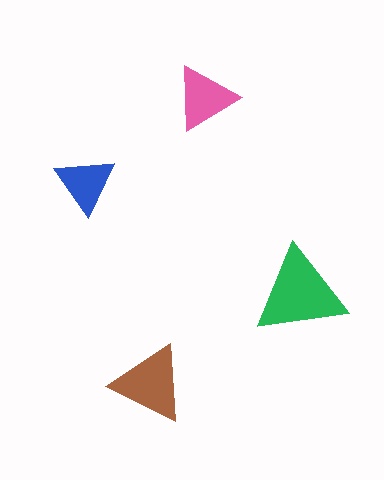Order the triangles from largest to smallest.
the green one, the brown one, the pink one, the blue one.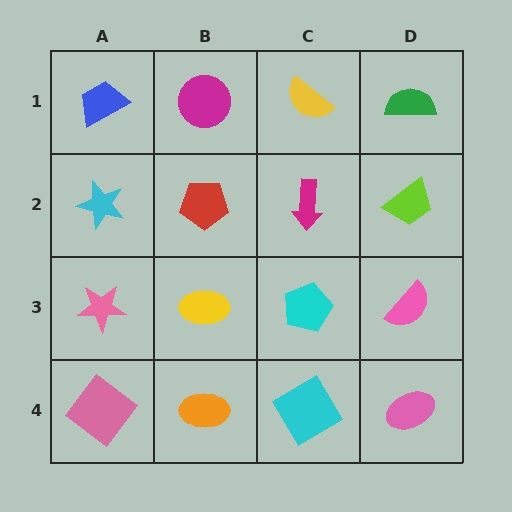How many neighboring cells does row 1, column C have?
3.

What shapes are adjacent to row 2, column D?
A green semicircle (row 1, column D), a pink semicircle (row 3, column D), a magenta arrow (row 2, column C).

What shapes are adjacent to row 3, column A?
A cyan star (row 2, column A), a pink diamond (row 4, column A), a yellow ellipse (row 3, column B).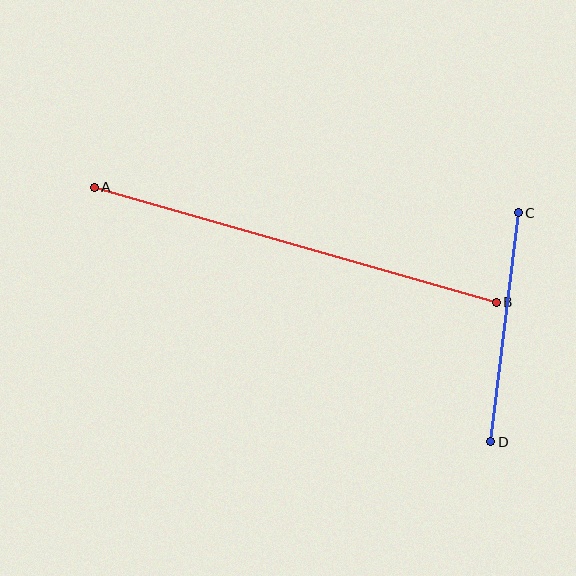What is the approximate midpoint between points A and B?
The midpoint is at approximately (295, 245) pixels.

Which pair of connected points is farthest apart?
Points A and B are farthest apart.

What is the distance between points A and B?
The distance is approximately 418 pixels.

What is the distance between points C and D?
The distance is approximately 230 pixels.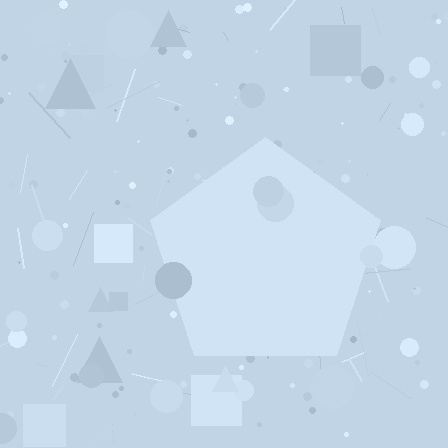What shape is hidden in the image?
A pentagon is hidden in the image.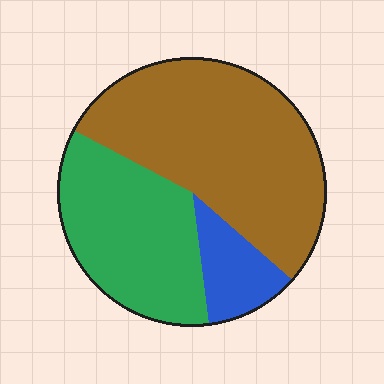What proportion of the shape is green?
Green covers 35% of the shape.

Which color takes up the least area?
Blue, at roughly 10%.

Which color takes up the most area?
Brown, at roughly 55%.